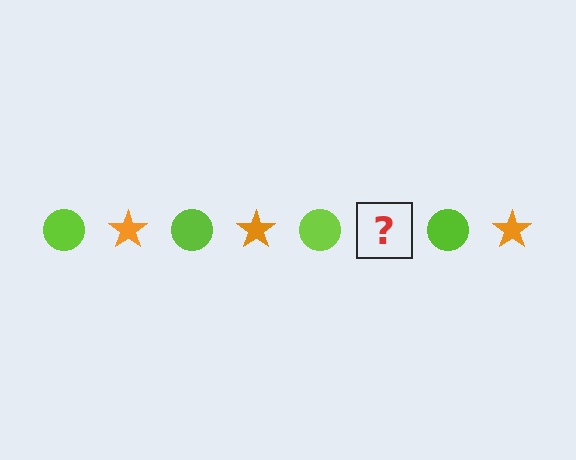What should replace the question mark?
The question mark should be replaced with an orange star.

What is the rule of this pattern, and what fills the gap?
The rule is that the pattern alternates between lime circle and orange star. The gap should be filled with an orange star.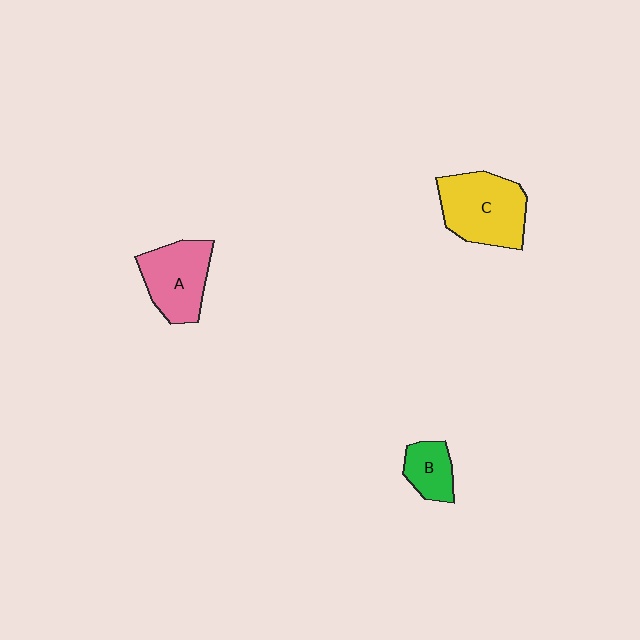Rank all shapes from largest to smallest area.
From largest to smallest: C (yellow), A (pink), B (green).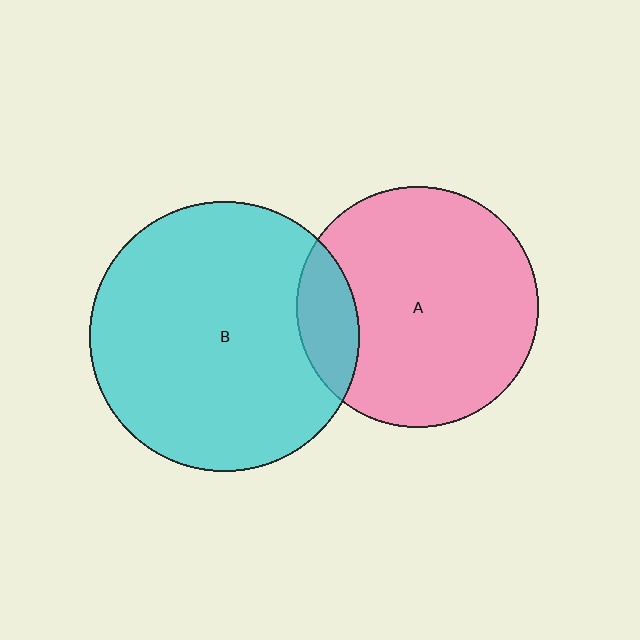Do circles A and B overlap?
Yes.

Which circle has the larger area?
Circle B (cyan).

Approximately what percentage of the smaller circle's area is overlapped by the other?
Approximately 15%.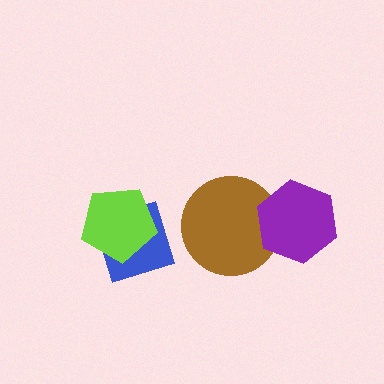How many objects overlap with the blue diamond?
1 object overlaps with the blue diamond.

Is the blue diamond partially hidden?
Yes, it is partially covered by another shape.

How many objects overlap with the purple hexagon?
1 object overlaps with the purple hexagon.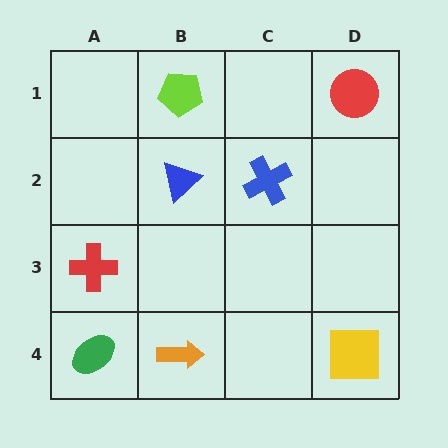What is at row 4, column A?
A green ellipse.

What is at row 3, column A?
A red cross.